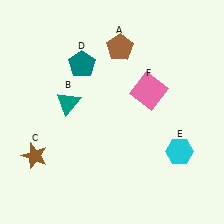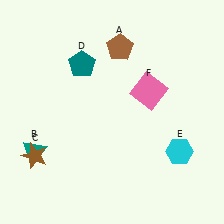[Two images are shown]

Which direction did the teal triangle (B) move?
The teal triangle (B) moved down.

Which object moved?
The teal triangle (B) moved down.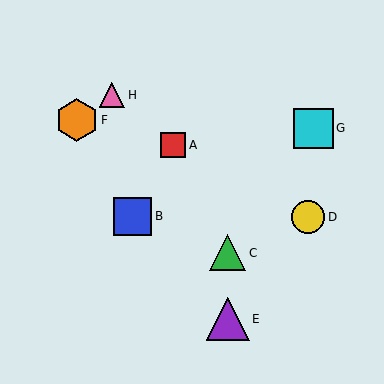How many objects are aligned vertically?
2 objects (C, E) are aligned vertically.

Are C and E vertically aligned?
Yes, both are at x≈228.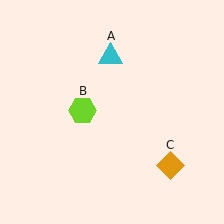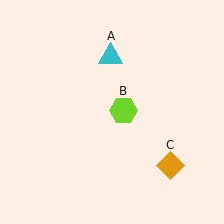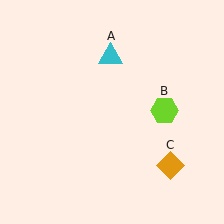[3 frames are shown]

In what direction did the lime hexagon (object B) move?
The lime hexagon (object B) moved right.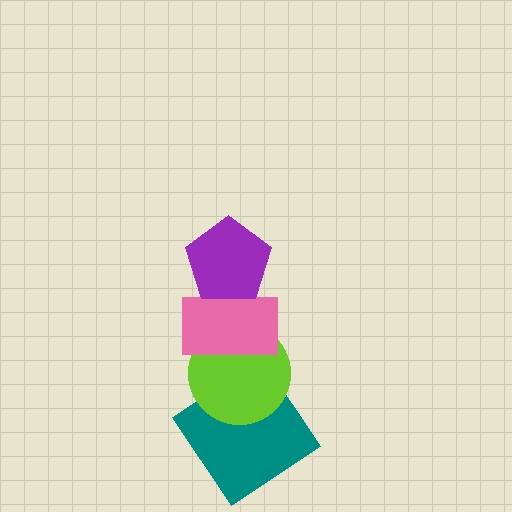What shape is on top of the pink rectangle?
The purple pentagon is on top of the pink rectangle.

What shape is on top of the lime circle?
The pink rectangle is on top of the lime circle.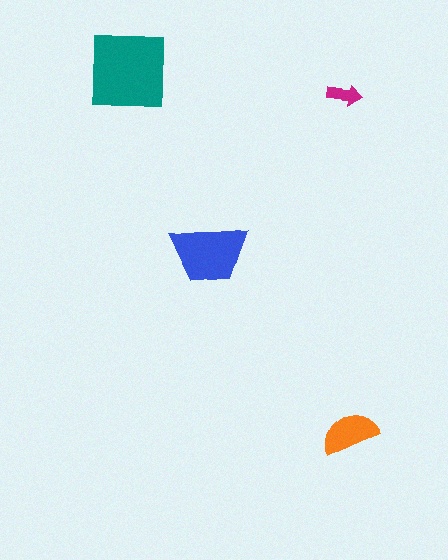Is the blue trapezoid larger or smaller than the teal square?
Smaller.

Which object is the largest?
The teal square.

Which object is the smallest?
The magenta arrow.